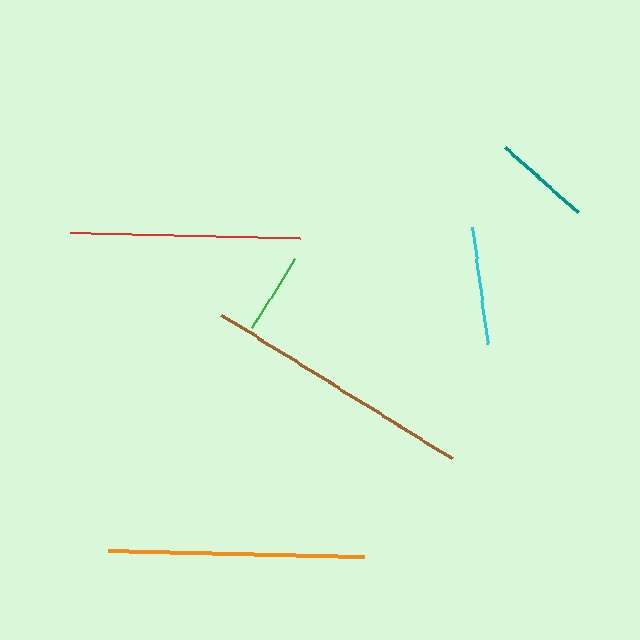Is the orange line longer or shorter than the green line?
The orange line is longer than the green line.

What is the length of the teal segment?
The teal segment is approximately 97 pixels long.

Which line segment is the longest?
The brown line is the longest at approximately 272 pixels.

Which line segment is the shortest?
The green line is the shortest at approximately 82 pixels.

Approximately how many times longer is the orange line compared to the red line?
The orange line is approximately 1.1 times the length of the red line.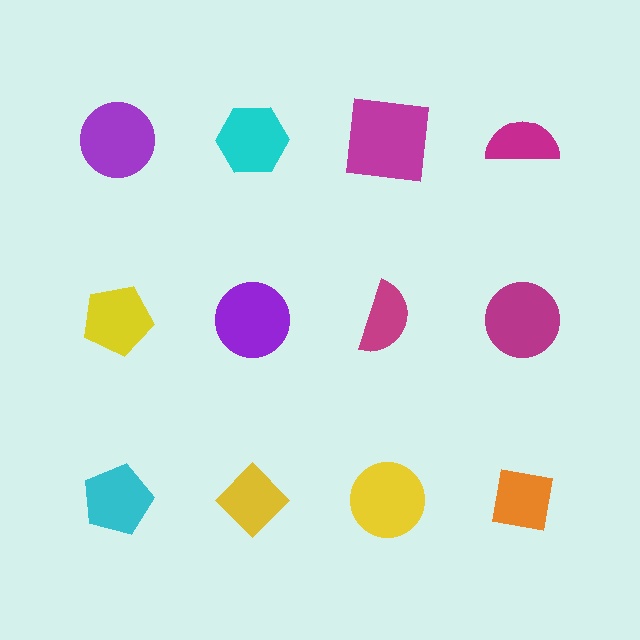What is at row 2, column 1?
A yellow pentagon.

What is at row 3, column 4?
An orange square.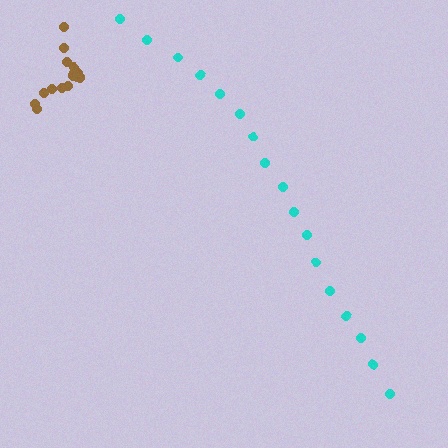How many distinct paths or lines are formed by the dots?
There are 2 distinct paths.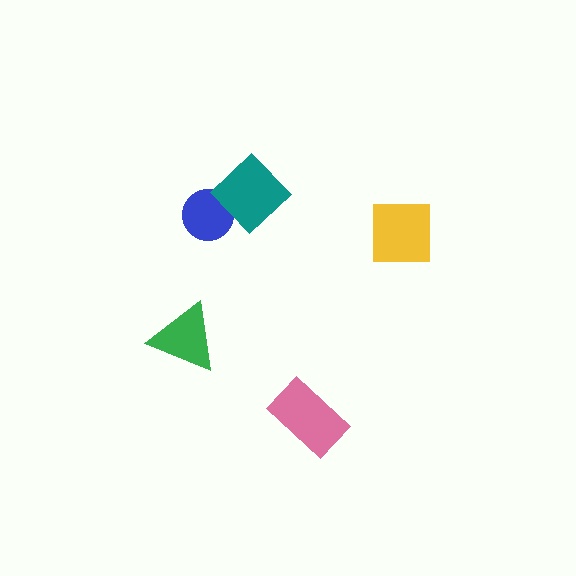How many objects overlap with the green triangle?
0 objects overlap with the green triangle.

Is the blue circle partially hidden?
Yes, it is partially covered by another shape.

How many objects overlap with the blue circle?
1 object overlaps with the blue circle.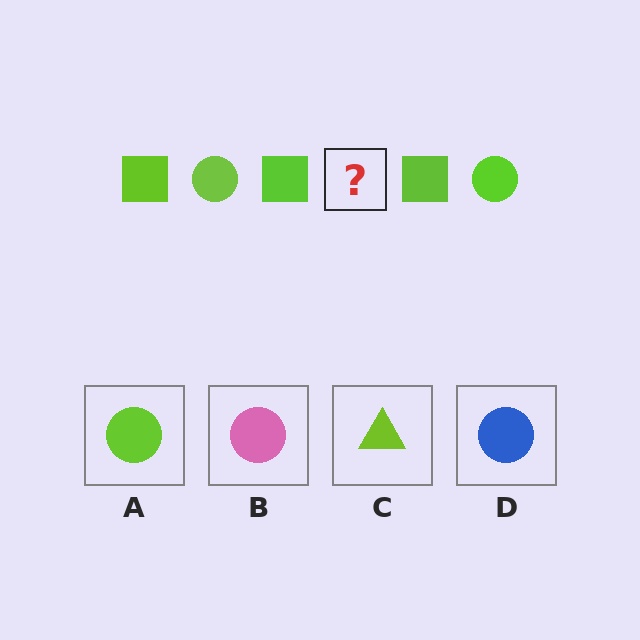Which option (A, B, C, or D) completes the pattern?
A.